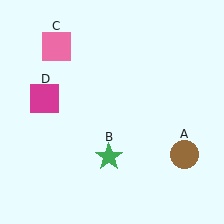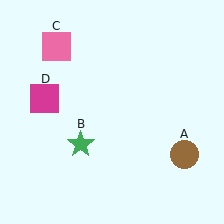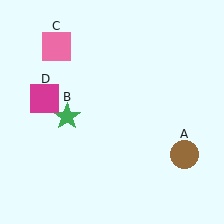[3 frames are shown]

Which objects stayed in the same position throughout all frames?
Brown circle (object A) and pink square (object C) and magenta square (object D) remained stationary.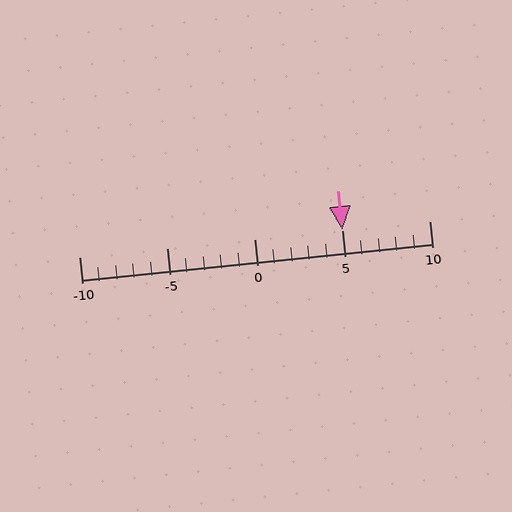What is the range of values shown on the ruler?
The ruler shows values from -10 to 10.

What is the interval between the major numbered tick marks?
The major tick marks are spaced 5 units apart.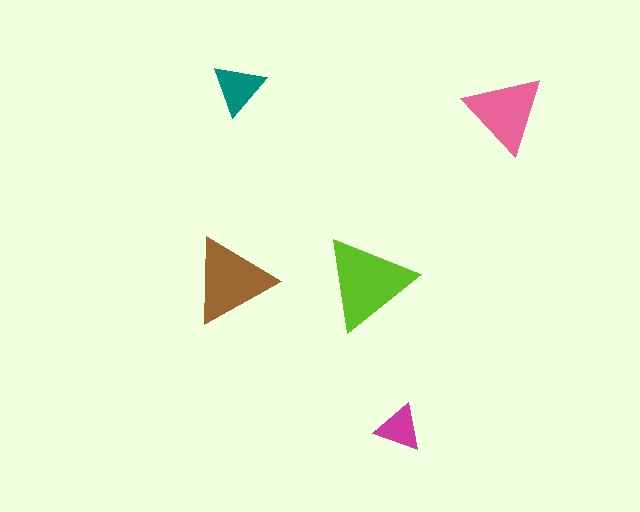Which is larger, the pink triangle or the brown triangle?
The brown one.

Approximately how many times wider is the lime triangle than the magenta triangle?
About 2 times wider.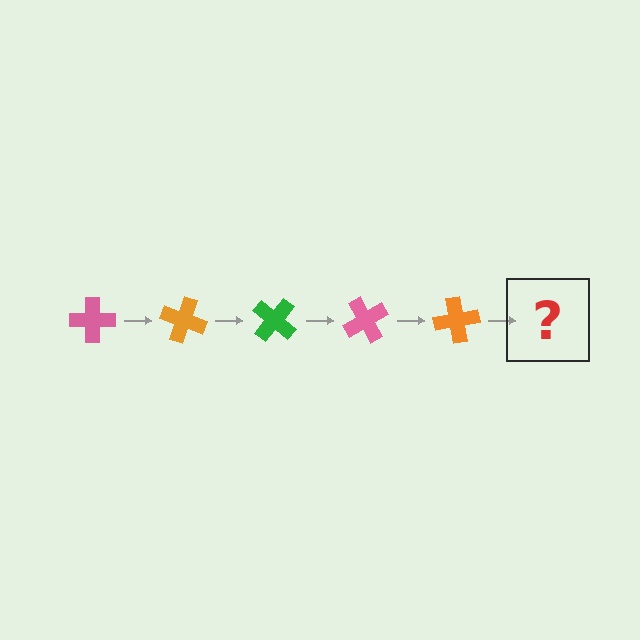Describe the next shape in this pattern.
It should be a green cross, rotated 100 degrees from the start.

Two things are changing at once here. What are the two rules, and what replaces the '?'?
The two rules are that it rotates 20 degrees each step and the color cycles through pink, orange, and green. The '?' should be a green cross, rotated 100 degrees from the start.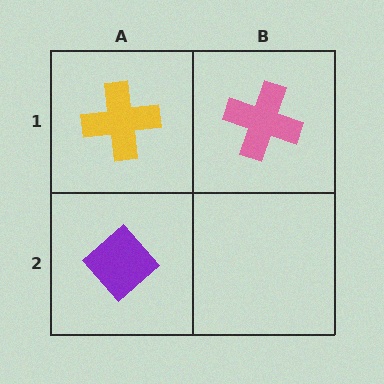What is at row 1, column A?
A yellow cross.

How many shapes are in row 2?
1 shape.